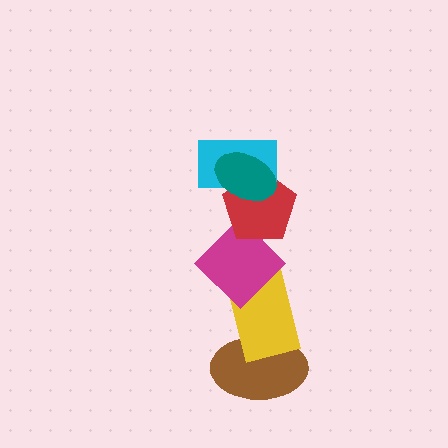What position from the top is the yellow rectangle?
The yellow rectangle is 5th from the top.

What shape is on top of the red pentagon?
The cyan rectangle is on top of the red pentagon.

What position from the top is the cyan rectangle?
The cyan rectangle is 2nd from the top.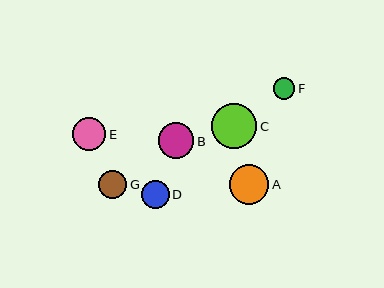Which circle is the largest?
Circle C is the largest with a size of approximately 45 pixels.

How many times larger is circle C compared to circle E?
Circle C is approximately 1.4 times the size of circle E.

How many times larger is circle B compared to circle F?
Circle B is approximately 1.6 times the size of circle F.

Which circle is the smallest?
Circle F is the smallest with a size of approximately 22 pixels.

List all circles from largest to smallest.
From largest to smallest: C, A, B, E, G, D, F.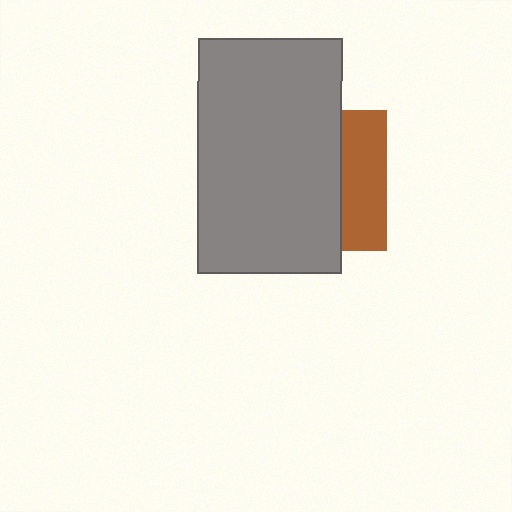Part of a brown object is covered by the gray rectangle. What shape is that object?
It is a square.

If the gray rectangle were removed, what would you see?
You would see the complete brown square.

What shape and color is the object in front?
The object in front is a gray rectangle.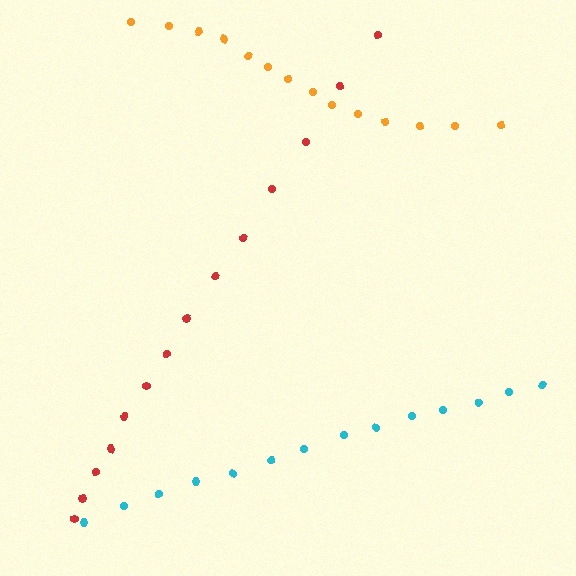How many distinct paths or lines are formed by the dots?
There are 3 distinct paths.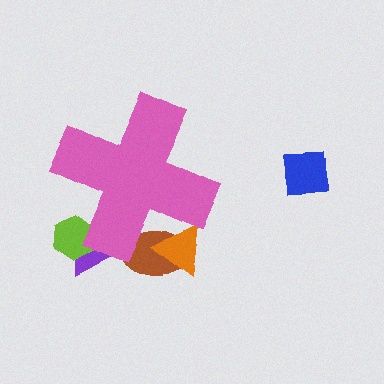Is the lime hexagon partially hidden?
Yes, the lime hexagon is partially hidden behind the pink cross.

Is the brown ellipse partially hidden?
Yes, the brown ellipse is partially hidden behind the pink cross.